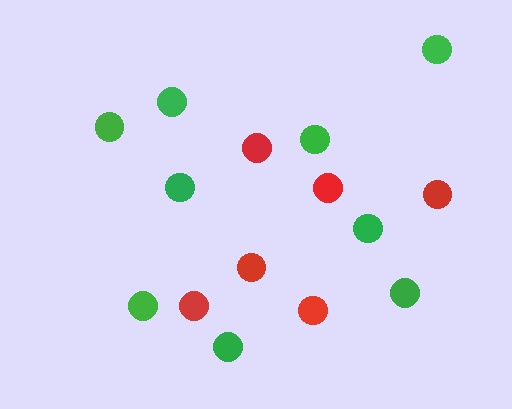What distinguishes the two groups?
There are 2 groups: one group of green circles (9) and one group of red circles (6).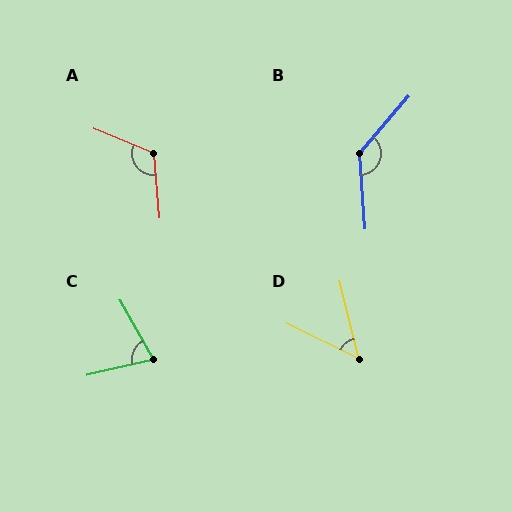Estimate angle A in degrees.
Approximately 117 degrees.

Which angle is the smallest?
D, at approximately 50 degrees.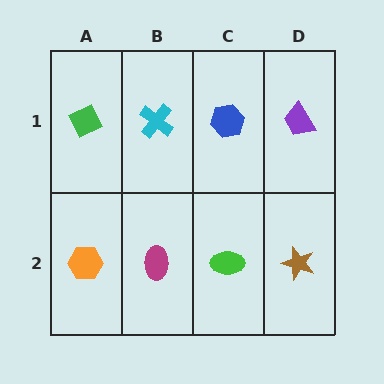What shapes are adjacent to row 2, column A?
A green diamond (row 1, column A), a magenta ellipse (row 2, column B).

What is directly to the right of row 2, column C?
A brown star.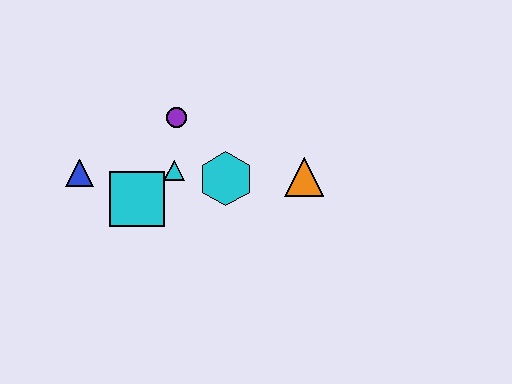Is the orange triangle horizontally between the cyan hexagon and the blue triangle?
No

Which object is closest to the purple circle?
The cyan triangle is closest to the purple circle.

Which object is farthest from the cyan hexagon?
The blue triangle is farthest from the cyan hexagon.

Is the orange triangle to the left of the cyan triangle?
No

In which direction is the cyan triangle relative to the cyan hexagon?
The cyan triangle is to the left of the cyan hexagon.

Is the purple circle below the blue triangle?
No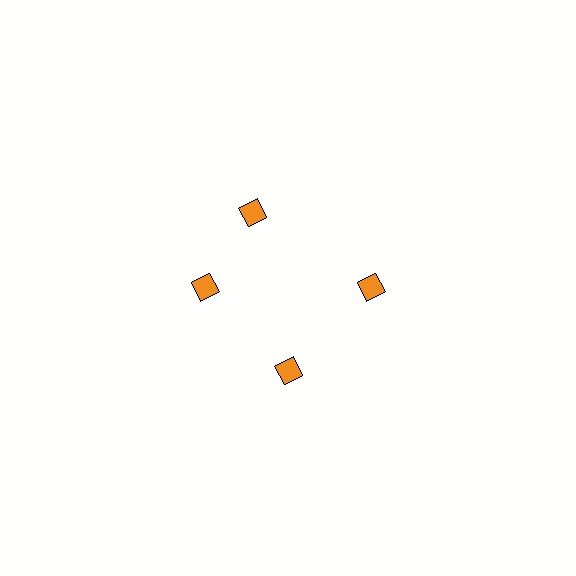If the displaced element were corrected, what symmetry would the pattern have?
It would have 4-fold rotational symmetry — the pattern would map onto itself every 90 degrees.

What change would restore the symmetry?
The symmetry would be restored by rotating it back into even spacing with its neighbors so that all 4 diamonds sit at equal angles and equal distance from the center.